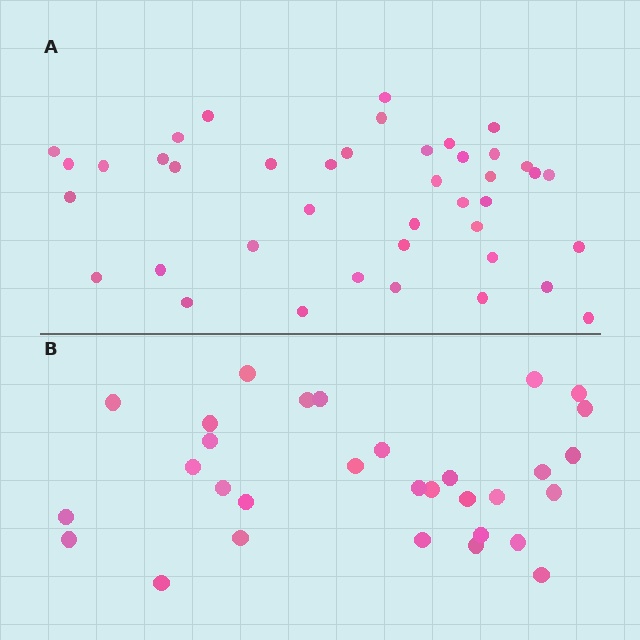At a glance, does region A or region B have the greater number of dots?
Region A (the top region) has more dots.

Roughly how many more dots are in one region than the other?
Region A has roughly 10 or so more dots than region B.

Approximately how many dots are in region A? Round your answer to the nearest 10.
About 40 dots. (The exact count is 41, which rounds to 40.)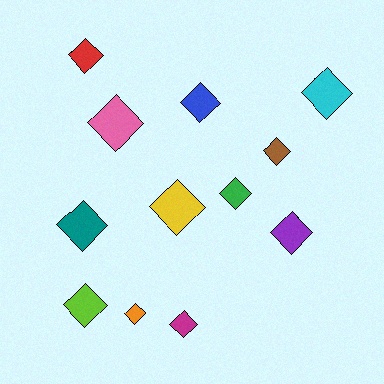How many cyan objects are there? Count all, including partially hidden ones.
There is 1 cyan object.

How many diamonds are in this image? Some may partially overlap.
There are 12 diamonds.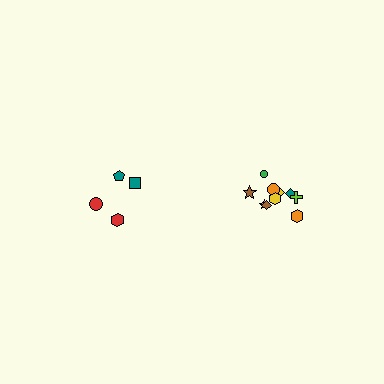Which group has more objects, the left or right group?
The right group.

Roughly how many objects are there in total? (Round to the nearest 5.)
Roughly 15 objects in total.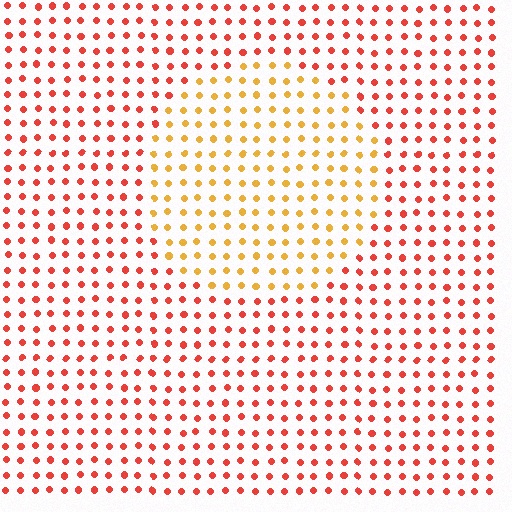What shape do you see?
I see a circle.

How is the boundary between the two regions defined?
The boundary is defined purely by a slight shift in hue (about 39 degrees). Spacing, size, and orientation are identical on both sides.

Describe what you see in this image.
The image is filled with small red elements in a uniform arrangement. A circle-shaped region is visible where the elements are tinted to a slightly different hue, forming a subtle color boundary.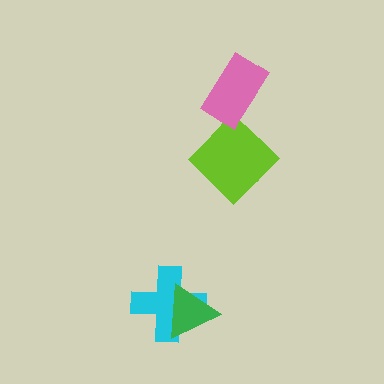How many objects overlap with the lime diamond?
1 object overlaps with the lime diamond.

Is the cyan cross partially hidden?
Yes, it is partially covered by another shape.